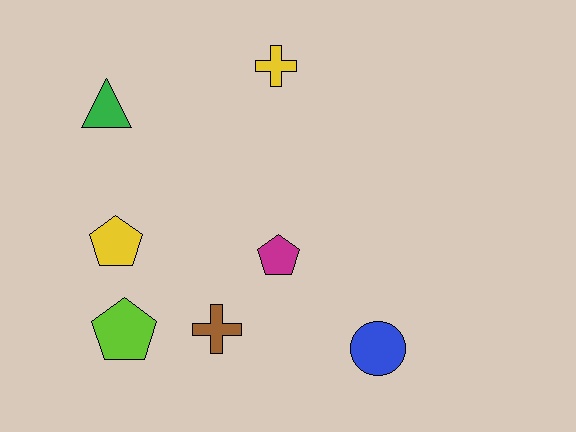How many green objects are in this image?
There is 1 green object.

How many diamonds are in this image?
There are no diamonds.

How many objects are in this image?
There are 7 objects.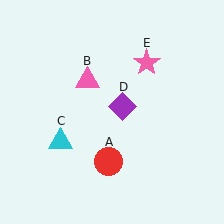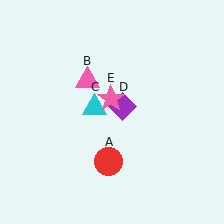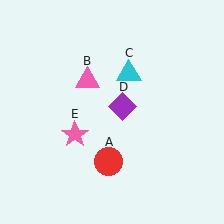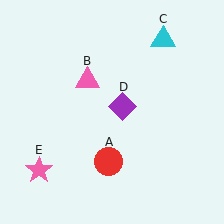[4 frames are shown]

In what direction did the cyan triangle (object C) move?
The cyan triangle (object C) moved up and to the right.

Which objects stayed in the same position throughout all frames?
Red circle (object A) and pink triangle (object B) and purple diamond (object D) remained stationary.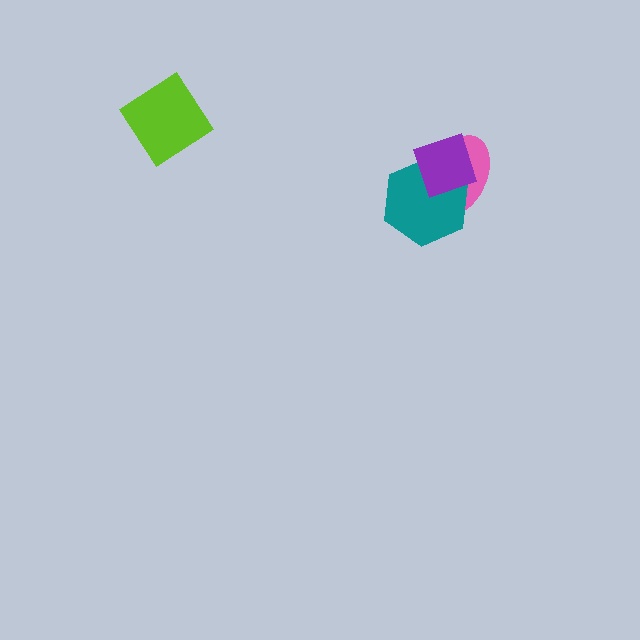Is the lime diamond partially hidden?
No, no other shape covers it.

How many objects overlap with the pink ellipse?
2 objects overlap with the pink ellipse.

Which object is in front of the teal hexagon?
The purple diamond is in front of the teal hexagon.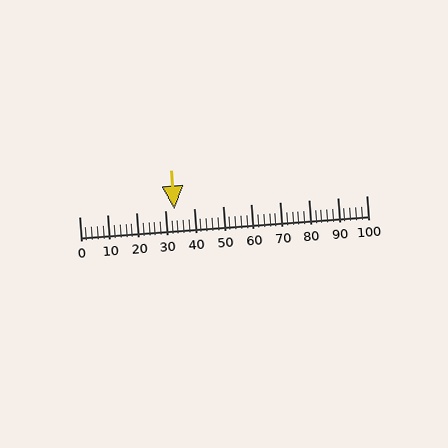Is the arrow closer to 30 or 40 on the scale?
The arrow is closer to 30.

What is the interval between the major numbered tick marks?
The major tick marks are spaced 10 units apart.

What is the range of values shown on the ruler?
The ruler shows values from 0 to 100.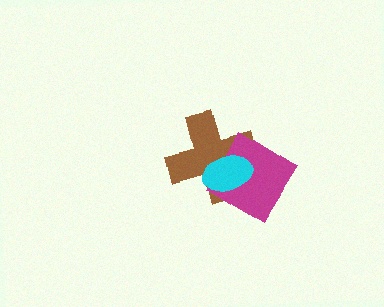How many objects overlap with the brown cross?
2 objects overlap with the brown cross.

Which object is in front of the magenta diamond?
The cyan ellipse is in front of the magenta diamond.